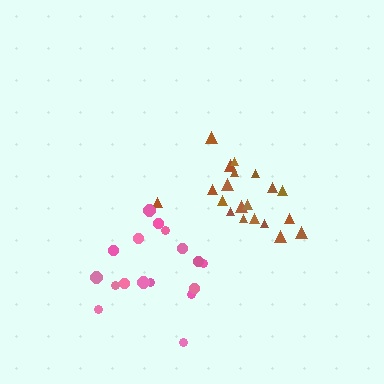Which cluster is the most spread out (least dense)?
Pink.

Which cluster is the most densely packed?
Brown.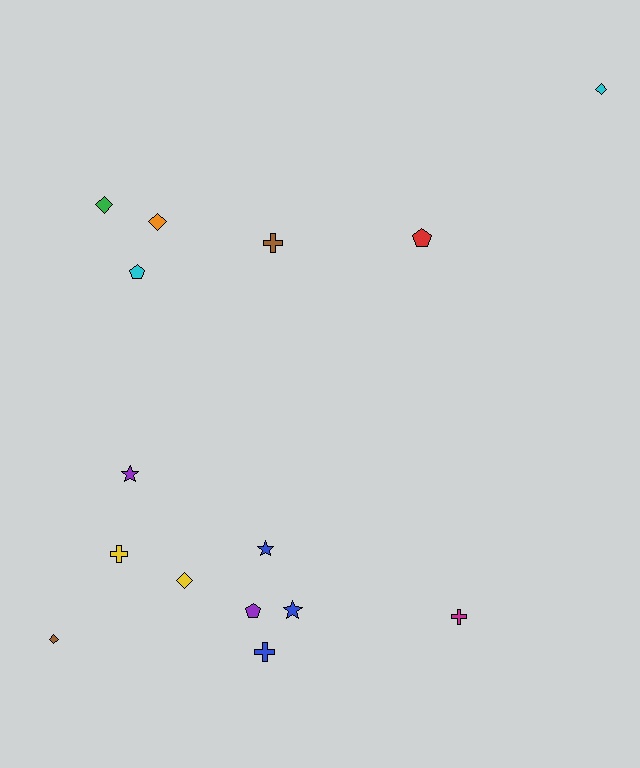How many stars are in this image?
There are 3 stars.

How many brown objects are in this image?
There are 2 brown objects.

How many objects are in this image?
There are 15 objects.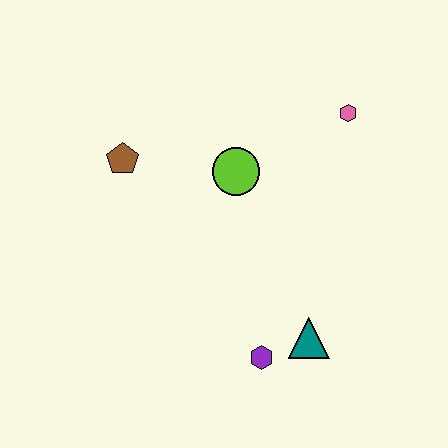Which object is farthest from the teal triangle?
The brown pentagon is farthest from the teal triangle.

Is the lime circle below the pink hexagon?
Yes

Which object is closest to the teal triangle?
The purple hexagon is closest to the teal triangle.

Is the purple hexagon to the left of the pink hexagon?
Yes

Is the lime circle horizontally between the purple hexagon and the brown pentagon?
Yes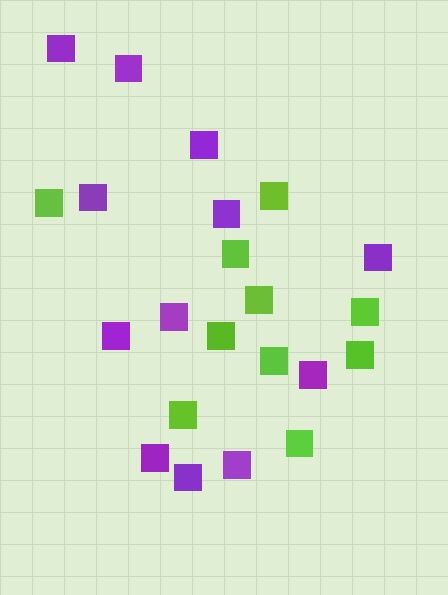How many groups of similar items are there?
There are 2 groups: one group of purple squares (12) and one group of lime squares (10).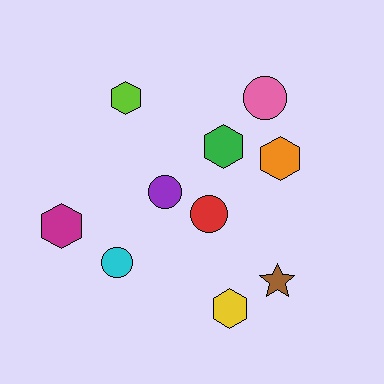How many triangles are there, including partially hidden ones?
There are no triangles.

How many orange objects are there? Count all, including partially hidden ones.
There is 1 orange object.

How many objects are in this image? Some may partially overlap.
There are 10 objects.